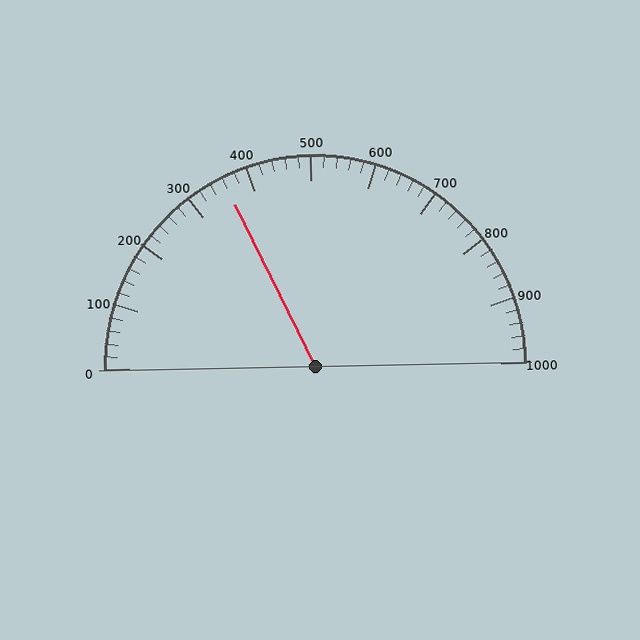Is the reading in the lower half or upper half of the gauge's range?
The reading is in the lower half of the range (0 to 1000).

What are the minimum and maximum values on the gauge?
The gauge ranges from 0 to 1000.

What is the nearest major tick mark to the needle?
The nearest major tick mark is 400.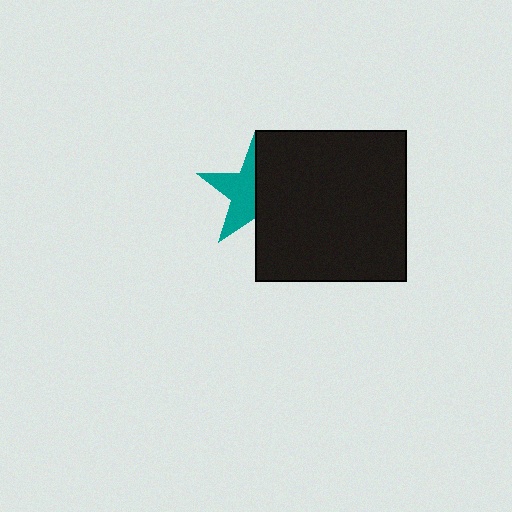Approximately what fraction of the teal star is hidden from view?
Roughly 49% of the teal star is hidden behind the black square.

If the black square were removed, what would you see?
You would see the complete teal star.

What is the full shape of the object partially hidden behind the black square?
The partially hidden object is a teal star.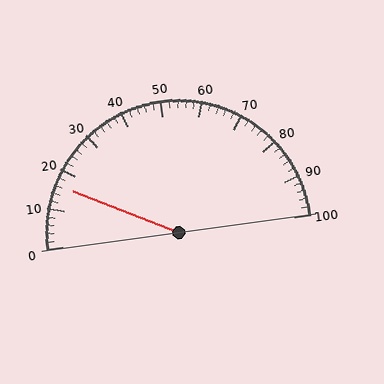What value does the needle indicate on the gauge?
The needle indicates approximately 16.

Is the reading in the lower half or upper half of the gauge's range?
The reading is in the lower half of the range (0 to 100).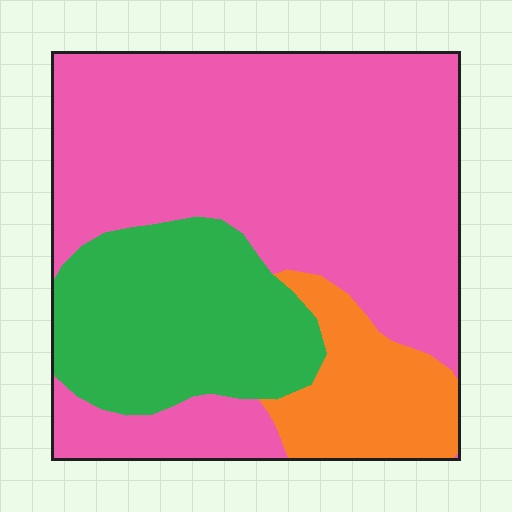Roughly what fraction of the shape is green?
Green takes up about one quarter (1/4) of the shape.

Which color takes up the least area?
Orange, at roughly 15%.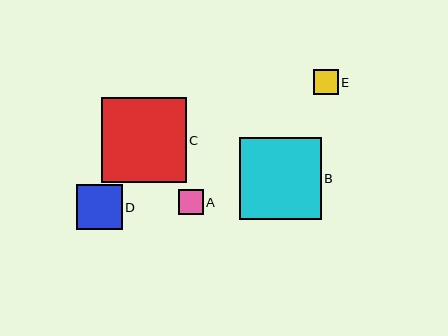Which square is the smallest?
Square A is the smallest with a size of approximately 25 pixels.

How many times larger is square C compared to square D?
Square C is approximately 1.9 times the size of square D.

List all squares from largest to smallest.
From largest to smallest: C, B, D, E, A.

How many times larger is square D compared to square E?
Square D is approximately 1.8 times the size of square E.